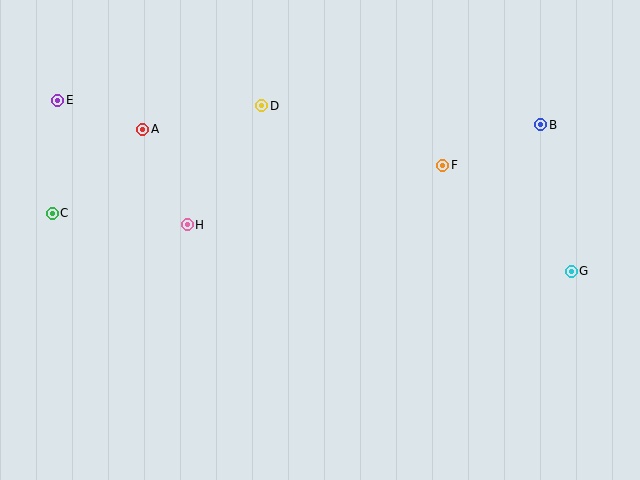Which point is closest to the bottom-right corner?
Point G is closest to the bottom-right corner.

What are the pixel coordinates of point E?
Point E is at (58, 100).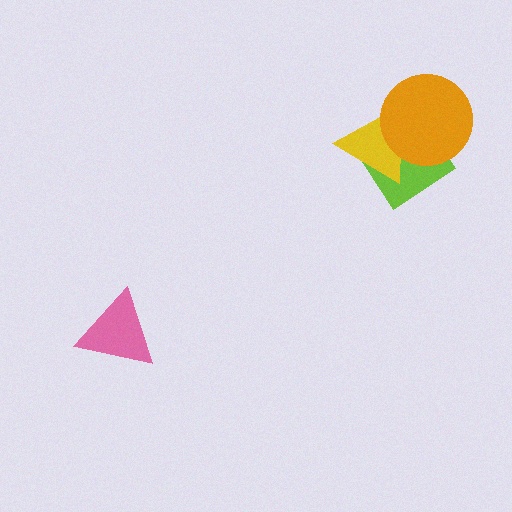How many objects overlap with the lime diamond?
2 objects overlap with the lime diamond.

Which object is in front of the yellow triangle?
The orange circle is in front of the yellow triangle.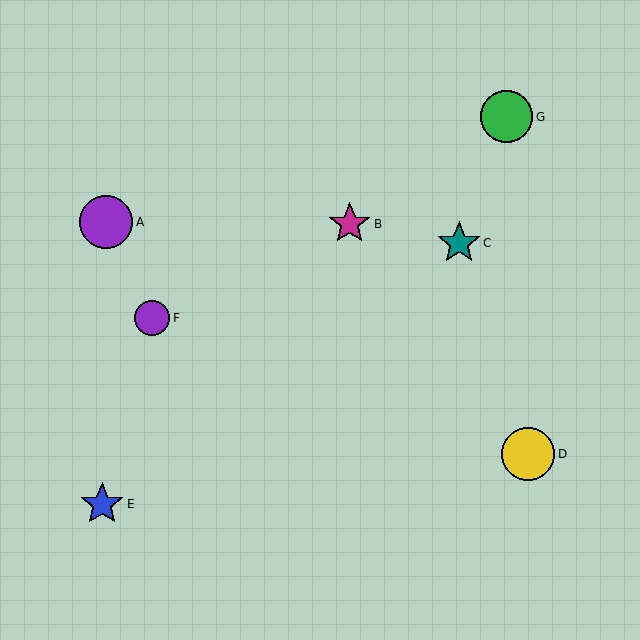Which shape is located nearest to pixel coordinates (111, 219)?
The purple circle (labeled A) at (106, 222) is nearest to that location.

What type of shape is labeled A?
Shape A is a purple circle.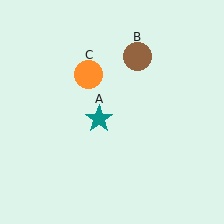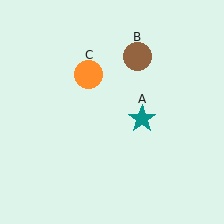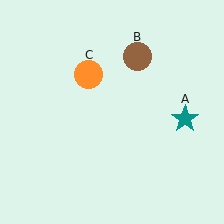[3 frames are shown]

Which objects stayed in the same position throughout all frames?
Brown circle (object B) and orange circle (object C) remained stationary.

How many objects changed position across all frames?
1 object changed position: teal star (object A).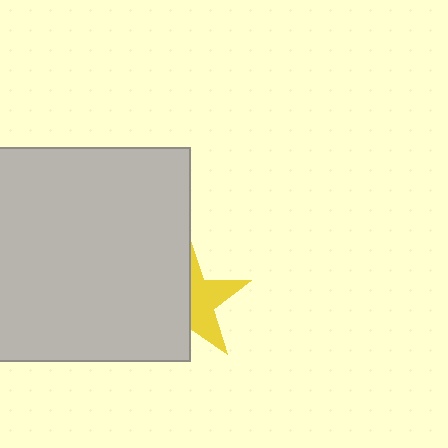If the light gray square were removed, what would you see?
You would see the complete yellow star.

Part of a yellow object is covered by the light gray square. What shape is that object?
It is a star.